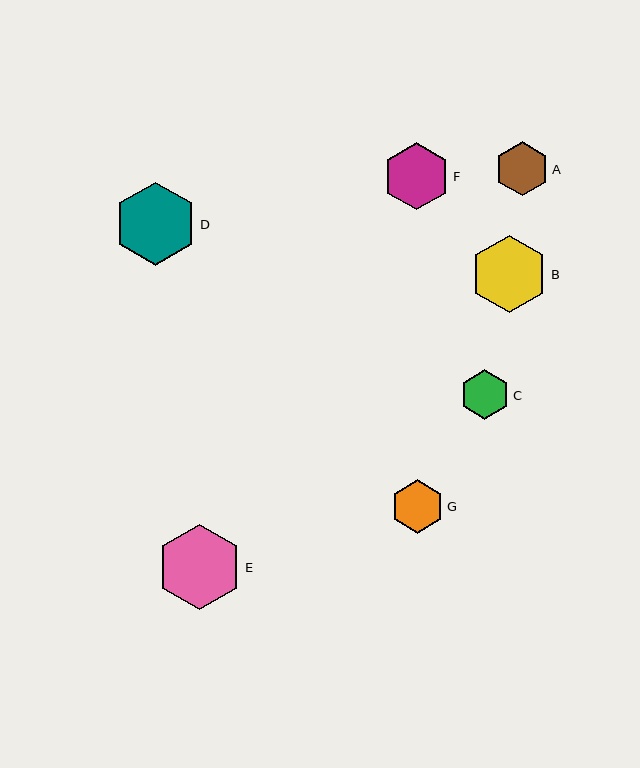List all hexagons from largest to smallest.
From largest to smallest: E, D, B, F, A, G, C.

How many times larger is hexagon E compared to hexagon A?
Hexagon E is approximately 1.6 times the size of hexagon A.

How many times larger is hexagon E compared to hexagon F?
Hexagon E is approximately 1.3 times the size of hexagon F.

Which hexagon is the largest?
Hexagon E is the largest with a size of approximately 85 pixels.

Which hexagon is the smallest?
Hexagon C is the smallest with a size of approximately 49 pixels.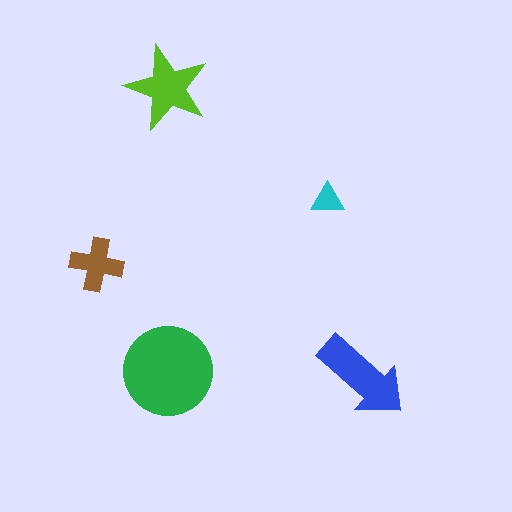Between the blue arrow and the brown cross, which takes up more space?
The blue arrow.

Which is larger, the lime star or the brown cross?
The lime star.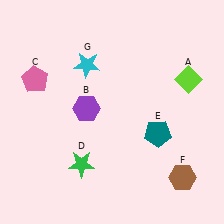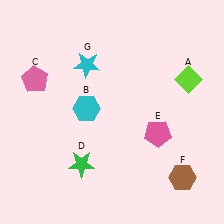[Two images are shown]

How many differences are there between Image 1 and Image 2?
There are 2 differences between the two images.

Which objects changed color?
B changed from purple to cyan. E changed from teal to pink.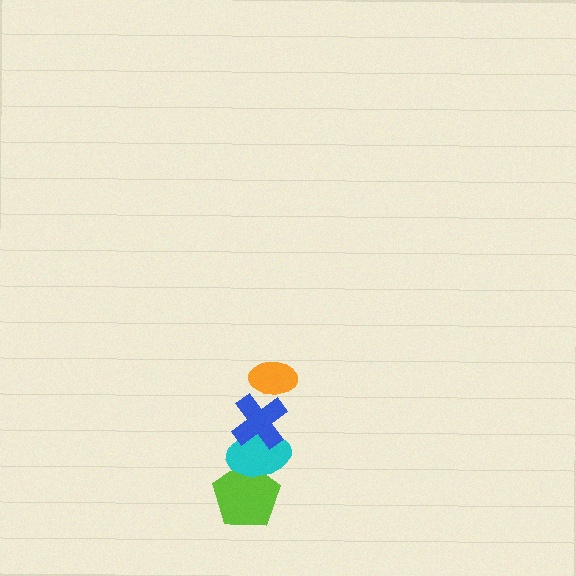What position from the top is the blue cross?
The blue cross is 2nd from the top.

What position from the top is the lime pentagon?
The lime pentagon is 4th from the top.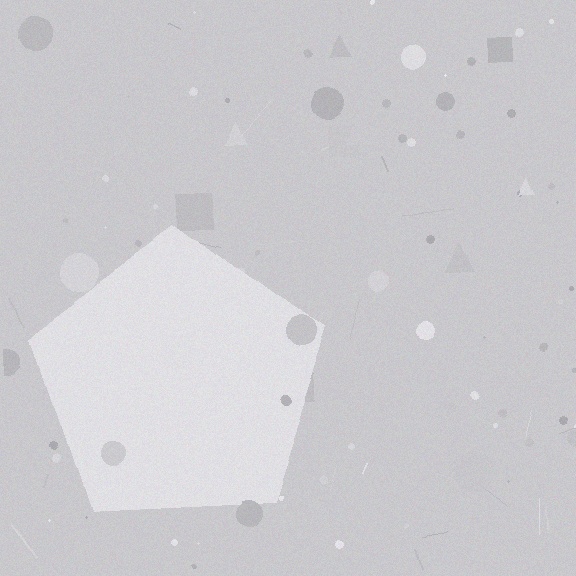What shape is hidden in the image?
A pentagon is hidden in the image.